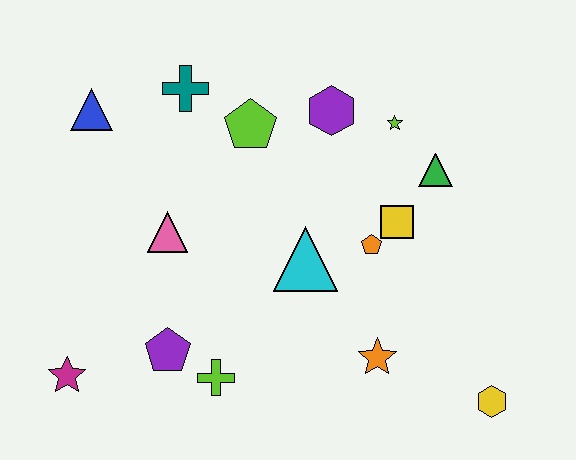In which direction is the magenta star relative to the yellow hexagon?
The magenta star is to the left of the yellow hexagon.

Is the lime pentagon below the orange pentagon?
No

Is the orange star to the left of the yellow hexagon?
Yes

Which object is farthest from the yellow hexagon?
The blue triangle is farthest from the yellow hexagon.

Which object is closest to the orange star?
The orange pentagon is closest to the orange star.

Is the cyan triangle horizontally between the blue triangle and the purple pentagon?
No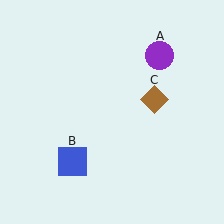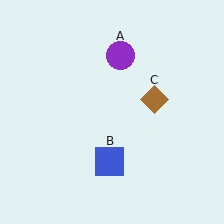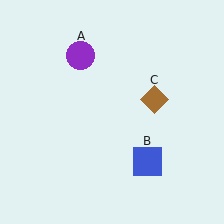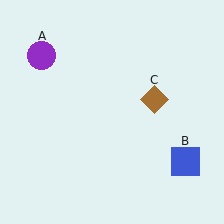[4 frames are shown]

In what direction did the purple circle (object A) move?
The purple circle (object A) moved left.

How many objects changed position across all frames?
2 objects changed position: purple circle (object A), blue square (object B).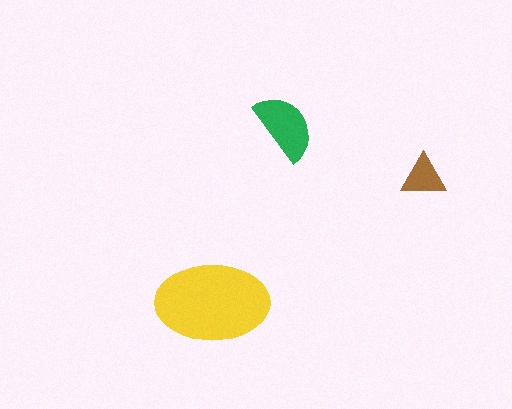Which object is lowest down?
The yellow ellipse is bottommost.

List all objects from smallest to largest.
The brown triangle, the green semicircle, the yellow ellipse.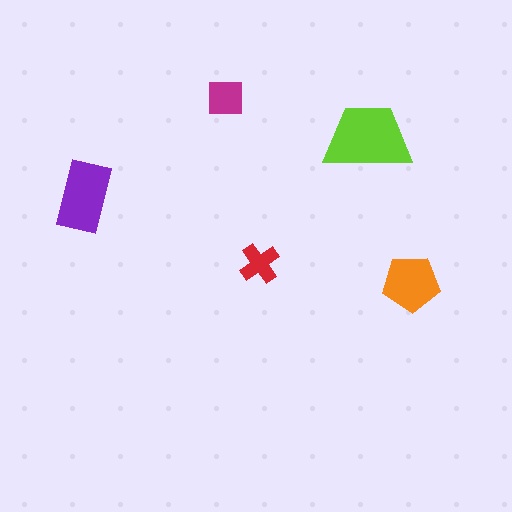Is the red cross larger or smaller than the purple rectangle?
Smaller.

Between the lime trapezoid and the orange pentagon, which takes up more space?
The lime trapezoid.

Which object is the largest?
The lime trapezoid.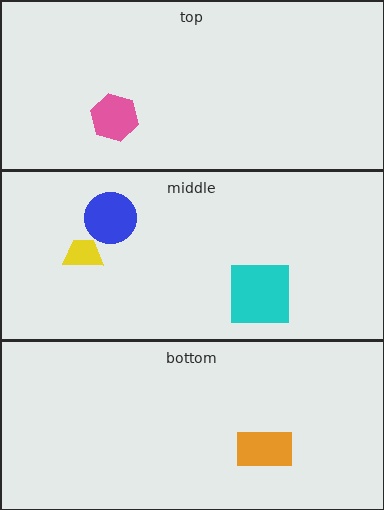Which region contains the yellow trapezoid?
The middle region.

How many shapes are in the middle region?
3.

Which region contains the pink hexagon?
The top region.